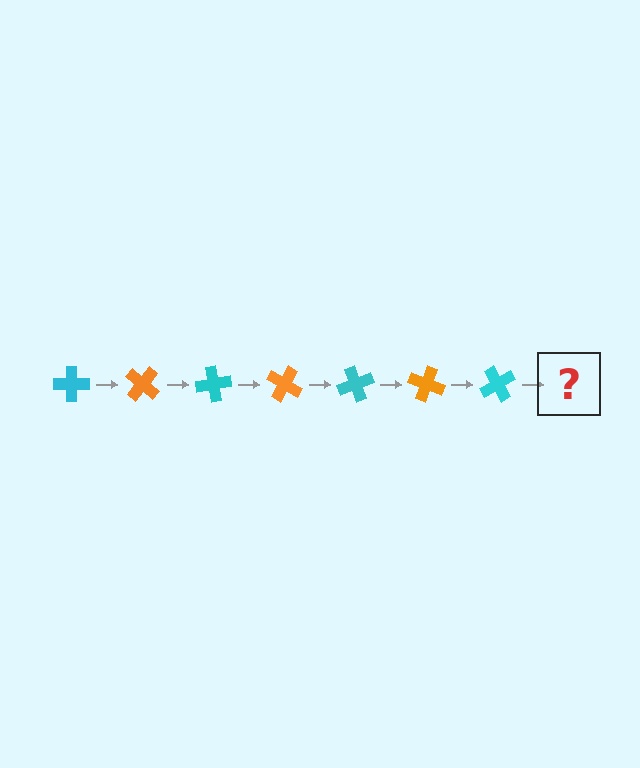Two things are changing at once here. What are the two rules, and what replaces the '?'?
The two rules are that it rotates 40 degrees each step and the color cycles through cyan and orange. The '?' should be an orange cross, rotated 280 degrees from the start.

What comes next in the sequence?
The next element should be an orange cross, rotated 280 degrees from the start.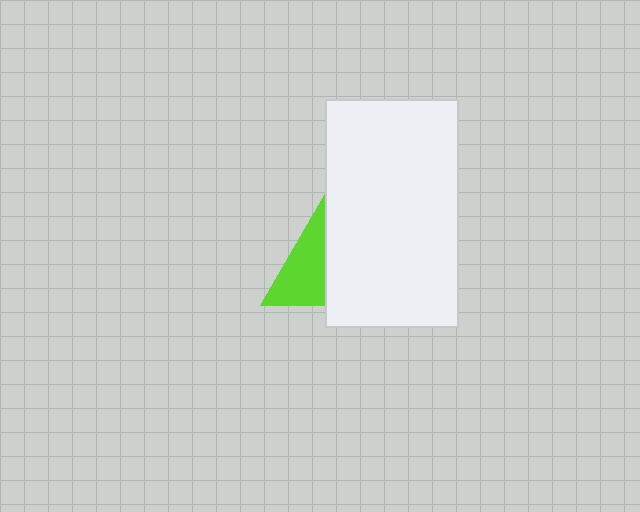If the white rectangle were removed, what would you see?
You would see the complete lime triangle.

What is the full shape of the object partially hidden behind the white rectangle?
The partially hidden object is a lime triangle.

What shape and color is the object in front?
The object in front is a white rectangle.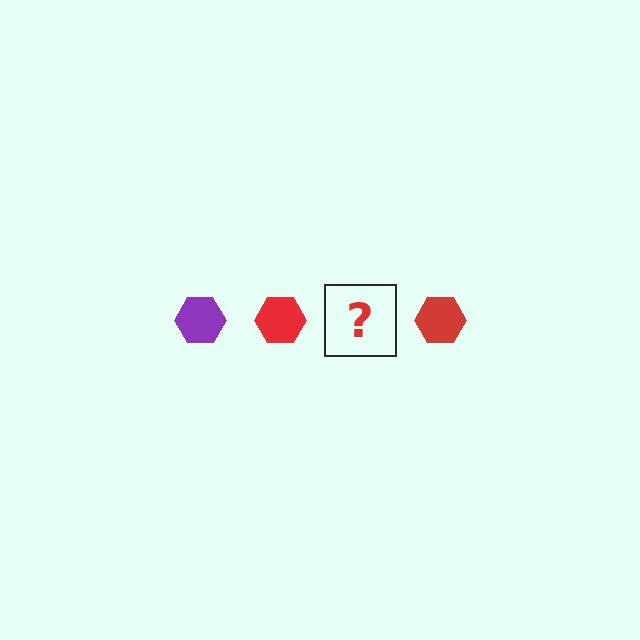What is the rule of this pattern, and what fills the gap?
The rule is that the pattern cycles through purple, red hexagons. The gap should be filled with a purple hexagon.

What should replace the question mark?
The question mark should be replaced with a purple hexagon.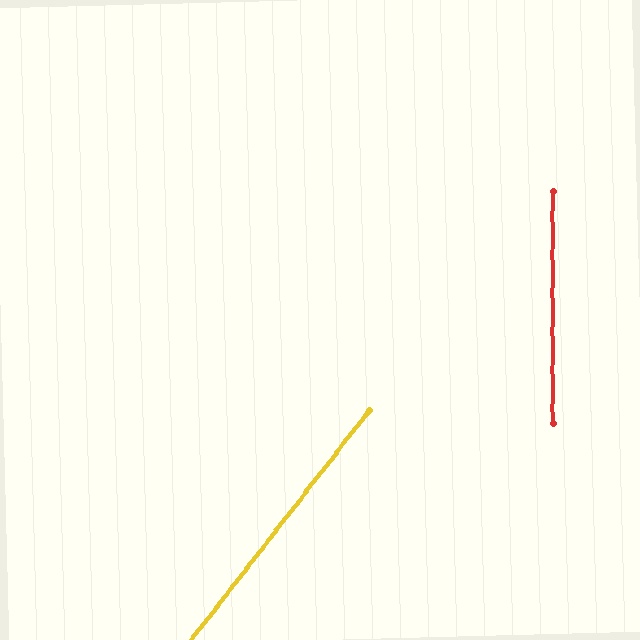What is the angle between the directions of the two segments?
Approximately 38 degrees.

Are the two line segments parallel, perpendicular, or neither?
Neither parallel nor perpendicular — they differ by about 38°.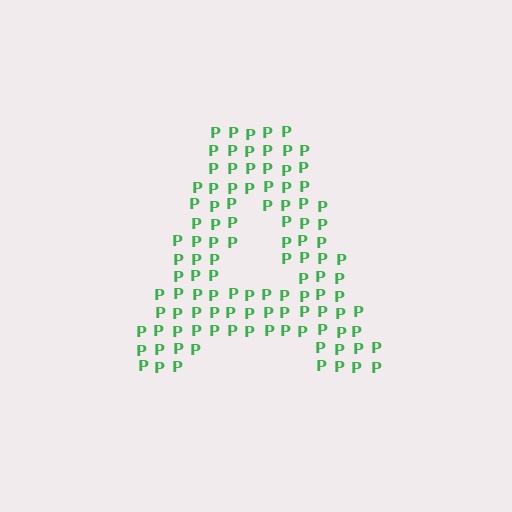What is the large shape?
The large shape is the letter A.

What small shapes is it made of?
It is made of small letter P's.